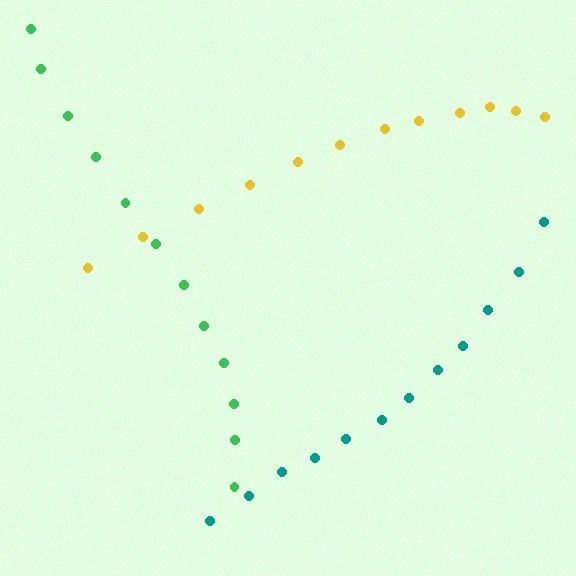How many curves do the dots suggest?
There are 3 distinct paths.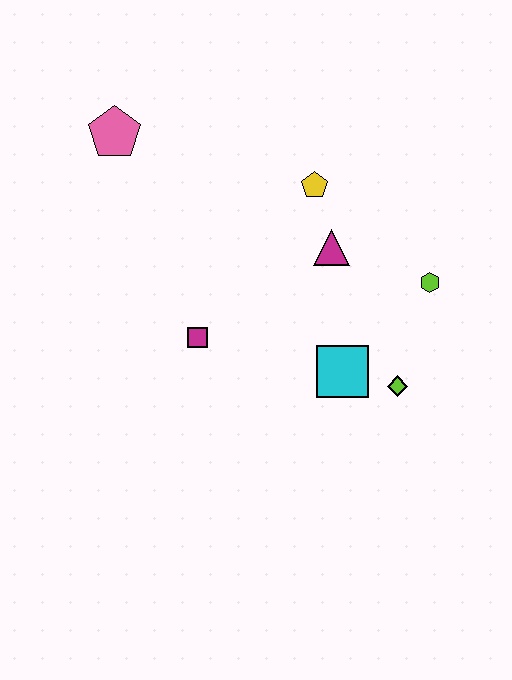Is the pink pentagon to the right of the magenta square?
No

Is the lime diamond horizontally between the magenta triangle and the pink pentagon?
No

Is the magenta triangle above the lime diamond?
Yes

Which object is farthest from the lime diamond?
The pink pentagon is farthest from the lime diamond.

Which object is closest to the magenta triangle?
The yellow pentagon is closest to the magenta triangle.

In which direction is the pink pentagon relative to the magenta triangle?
The pink pentagon is to the left of the magenta triangle.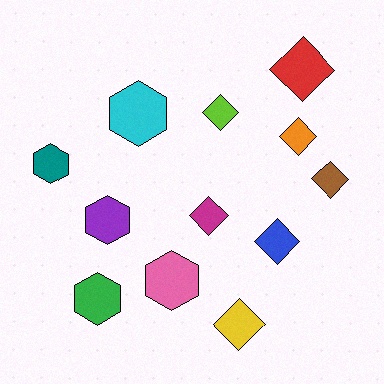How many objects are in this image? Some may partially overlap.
There are 12 objects.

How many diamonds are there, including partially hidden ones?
There are 7 diamonds.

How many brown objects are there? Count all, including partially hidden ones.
There is 1 brown object.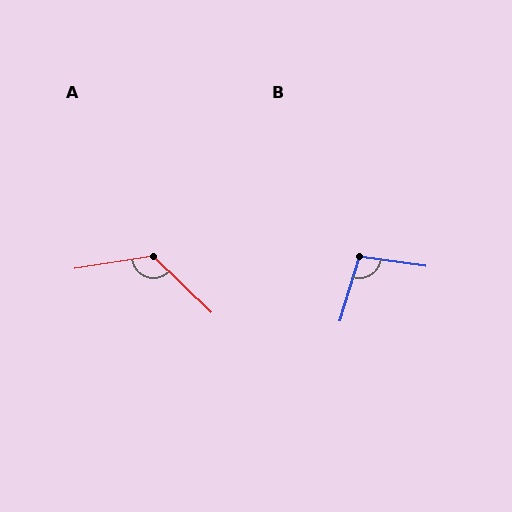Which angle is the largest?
A, at approximately 127 degrees.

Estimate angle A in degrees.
Approximately 127 degrees.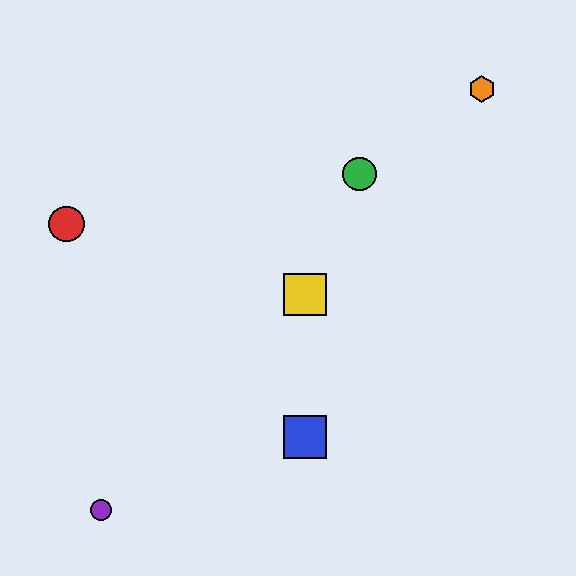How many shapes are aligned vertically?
2 shapes (the blue square, the yellow square) are aligned vertically.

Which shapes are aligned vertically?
The blue square, the yellow square are aligned vertically.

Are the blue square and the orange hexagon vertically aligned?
No, the blue square is at x≈305 and the orange hexagon is at x≈482.